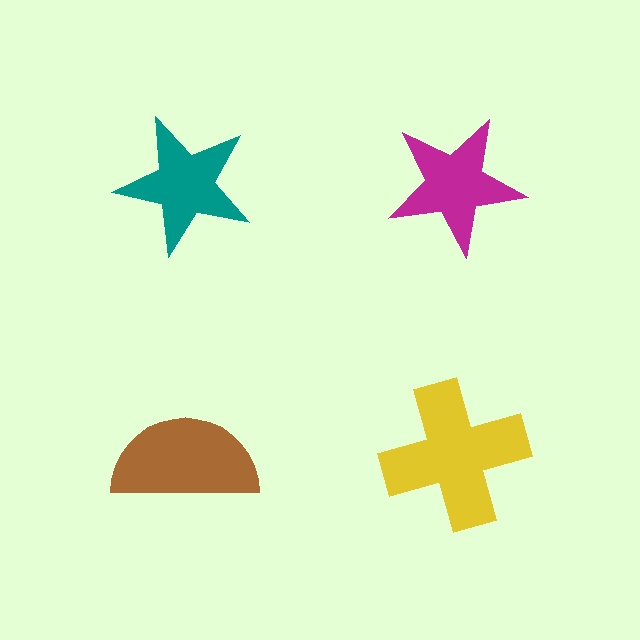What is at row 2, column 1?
A brown semicircle.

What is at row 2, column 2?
A yellow cross.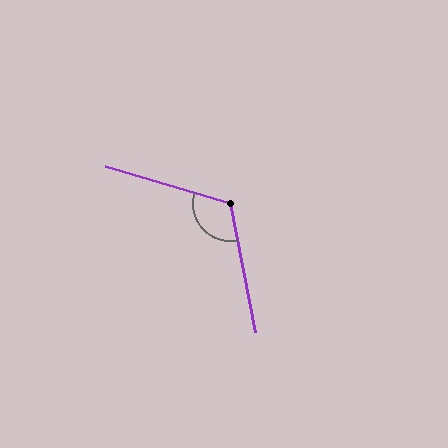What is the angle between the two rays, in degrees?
Approximately 118 degrees.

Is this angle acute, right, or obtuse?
It is obtuse.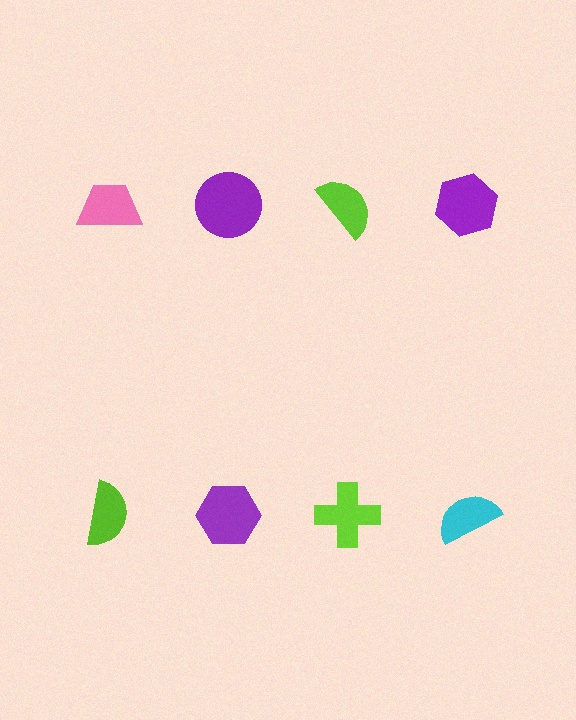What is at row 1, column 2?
A purple circle.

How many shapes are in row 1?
4 shapes.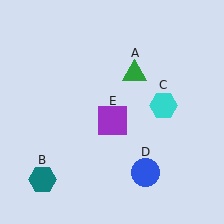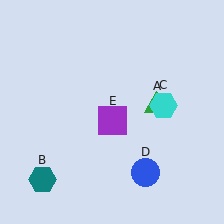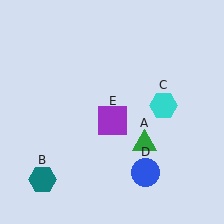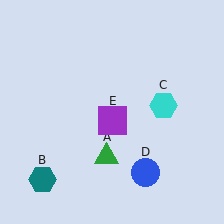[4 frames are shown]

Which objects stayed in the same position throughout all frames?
Teal hexagon (object B) and cyan hexagon (object C) and blue circle (object D) and purple square (object E) remained stationary.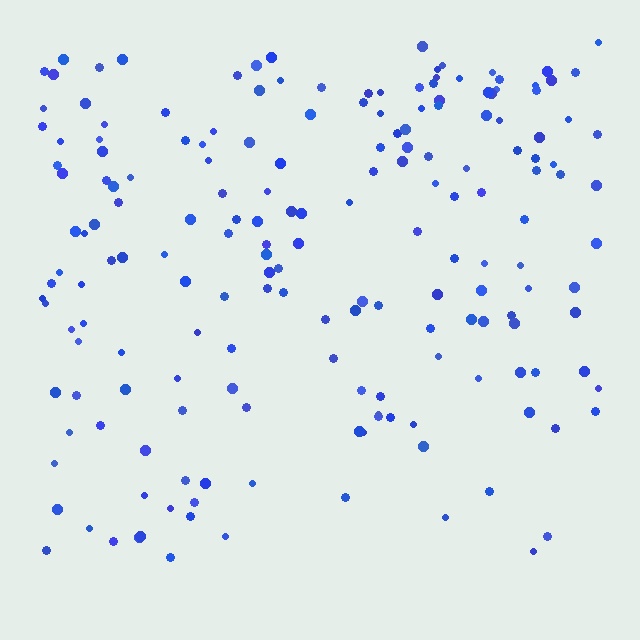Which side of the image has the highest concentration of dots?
The top.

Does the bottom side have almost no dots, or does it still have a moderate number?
Still a moderate number, just noticeably fewer than the top.